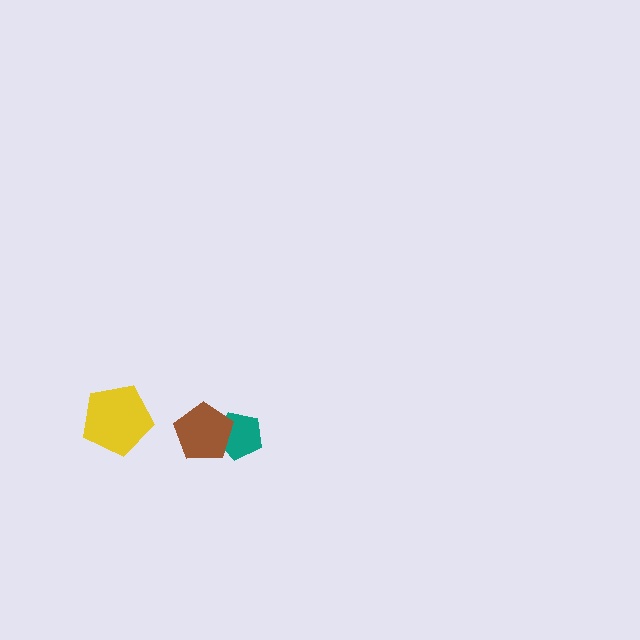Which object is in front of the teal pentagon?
The brown pentagon is in front of the teal pentagon.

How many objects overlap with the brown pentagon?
1 object overlaps with the brown pentagon.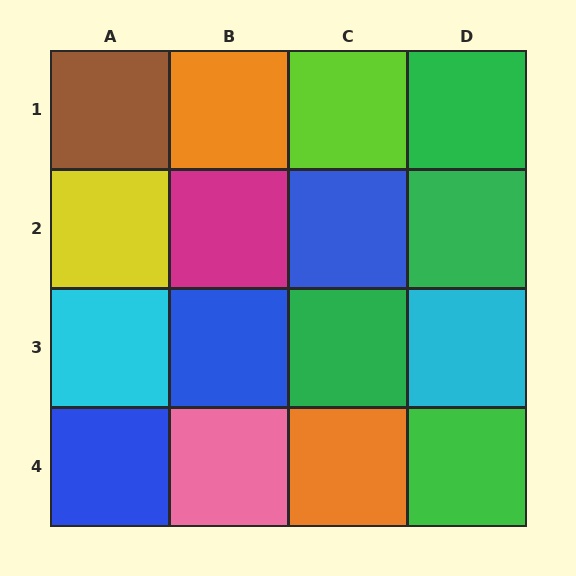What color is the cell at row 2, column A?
Yellow.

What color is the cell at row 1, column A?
Brown.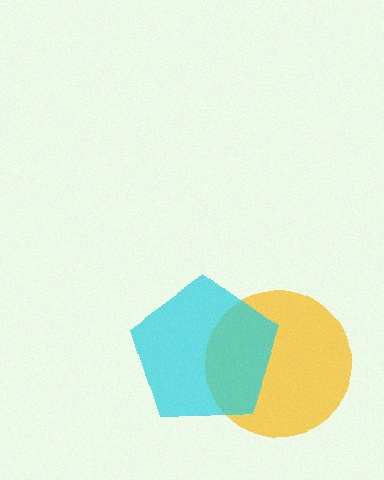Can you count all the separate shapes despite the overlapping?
Yes, there are 2 separate shapes.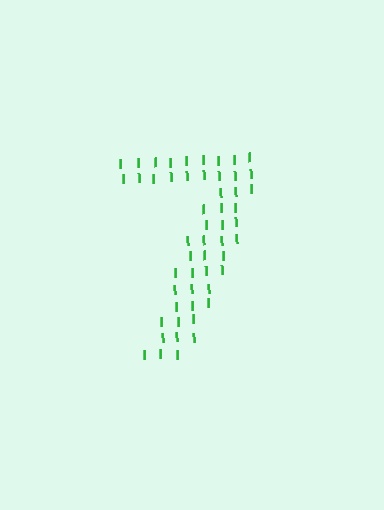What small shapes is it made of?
It is made of small letter I's.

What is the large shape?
The large shape is the digit 7.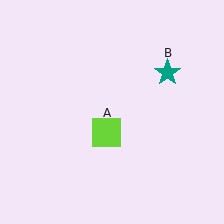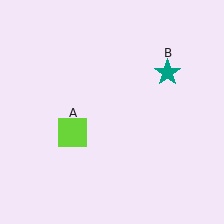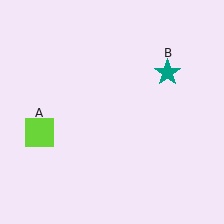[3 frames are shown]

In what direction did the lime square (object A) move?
The lime square (object A) moved left.